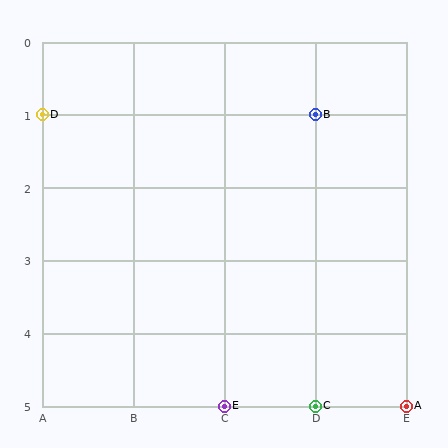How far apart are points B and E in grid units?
Points B and E are 1 column and 4 rows apart (about 4.1 grid units diagonally).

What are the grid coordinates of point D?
Point D is at grid coordinates (A, 1).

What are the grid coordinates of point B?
Point B is at grid coordinates (D, 1).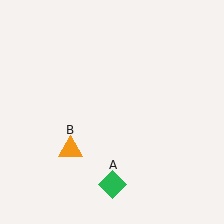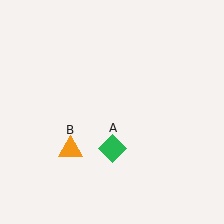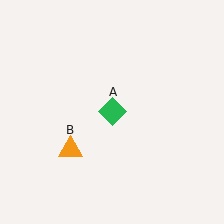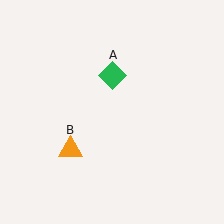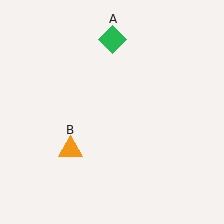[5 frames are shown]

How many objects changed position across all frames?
1 object changed position: green diamond (object A).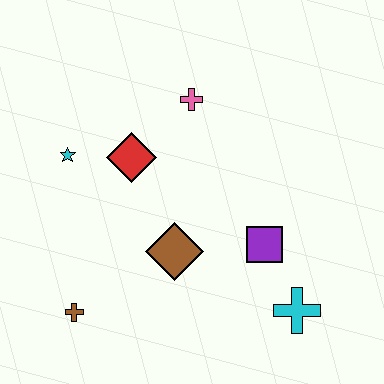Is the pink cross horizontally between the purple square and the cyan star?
Yes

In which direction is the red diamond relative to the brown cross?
The red diamond is above the brown cross.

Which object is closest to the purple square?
The cyan cross is closest to the purple square.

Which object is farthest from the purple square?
The cyan star is farthest from the purple square.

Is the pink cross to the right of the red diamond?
Yes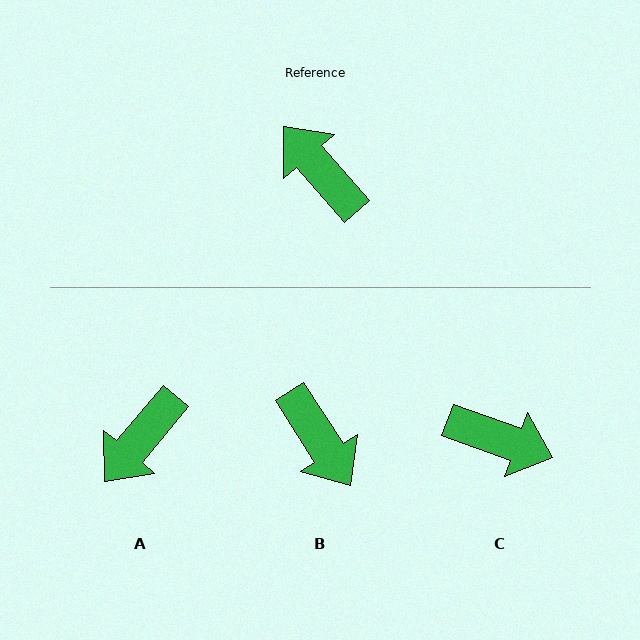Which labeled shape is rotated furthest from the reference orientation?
B, about 172 degrees away.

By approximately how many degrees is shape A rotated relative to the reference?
Approximately 99 degrees counter-clockwise.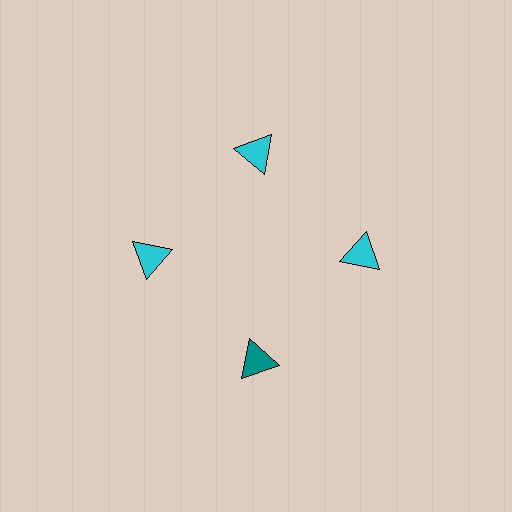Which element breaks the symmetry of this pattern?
The teal triangle at roughly the 6 o'clock position breaks the symmetry. All other shapes are cyan triangles.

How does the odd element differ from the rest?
It has a different color: teal instead of cyan.